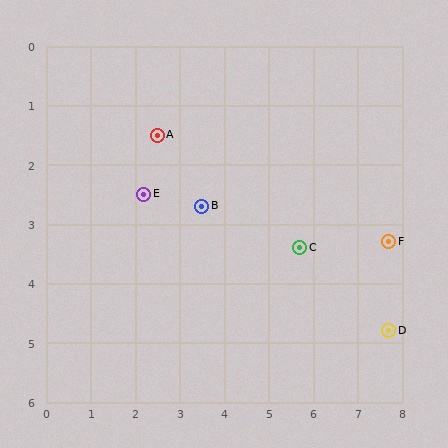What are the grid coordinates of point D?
Point D is at approximately (7.7, 4.8).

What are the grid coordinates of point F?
Point F is at approximately (7.7, 3.3).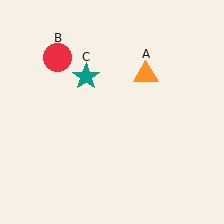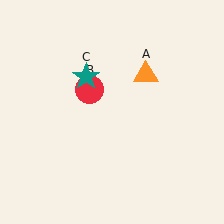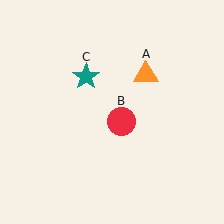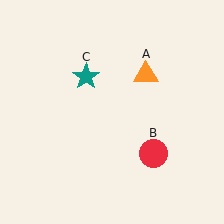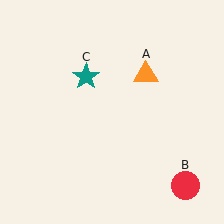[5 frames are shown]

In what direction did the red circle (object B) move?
The red circle (object B) moved down and to the right.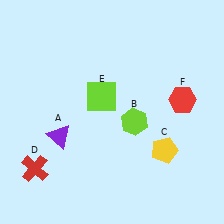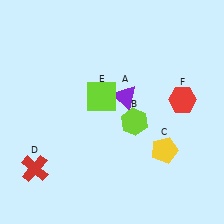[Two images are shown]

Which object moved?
The purple triangle (A) moved right.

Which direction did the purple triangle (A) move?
The purple triangle (A) moved right.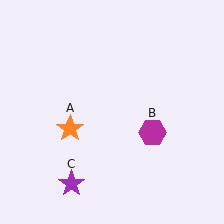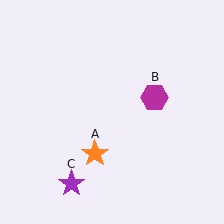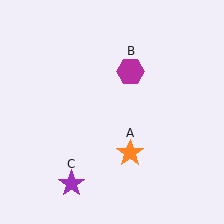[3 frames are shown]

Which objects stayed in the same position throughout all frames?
Purple star (object C) remained stationary.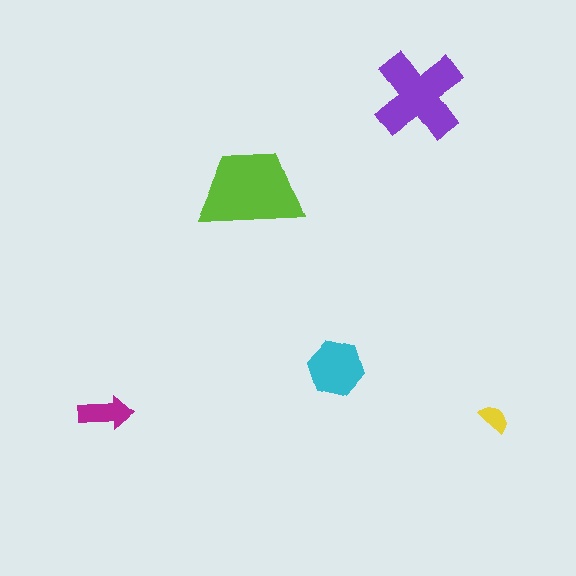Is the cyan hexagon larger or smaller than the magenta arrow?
Larger.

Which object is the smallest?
The yellow semicircle.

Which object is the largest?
The lime trapezoid.